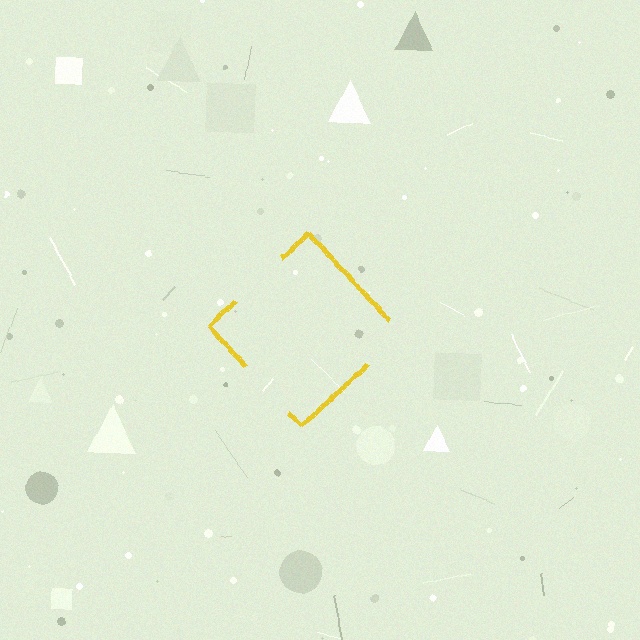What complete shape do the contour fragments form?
The contour fragments form a diamond.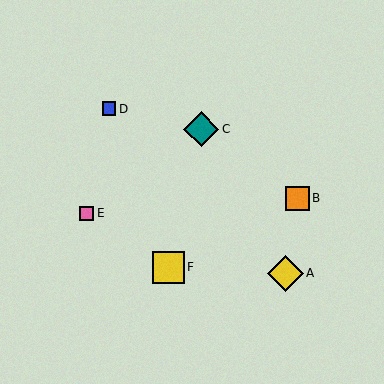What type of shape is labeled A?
Shape A is a yellow diamond.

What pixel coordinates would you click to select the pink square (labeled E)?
Click at (87, 213) to select the pink square E.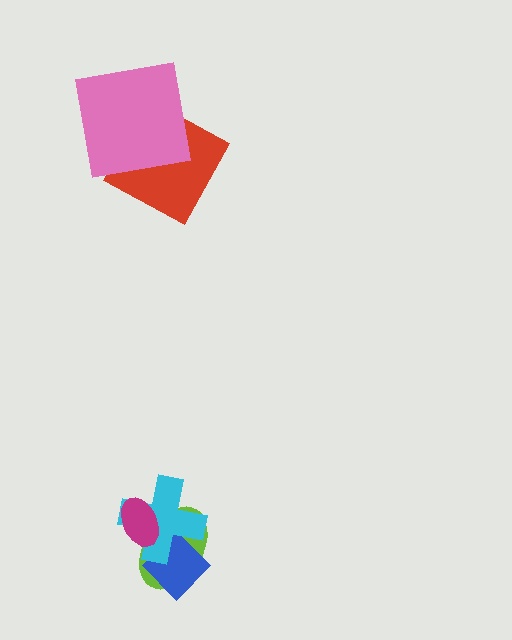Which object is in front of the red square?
The pink square is in front of the red square.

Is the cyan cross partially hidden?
Yes, it is partially covered by another shape.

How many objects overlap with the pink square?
1 object overlaps with the pink square.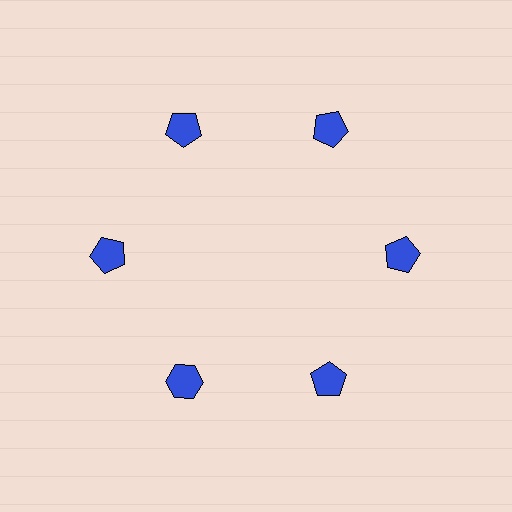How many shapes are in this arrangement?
There are 6 shapes arranged in a ring pattern.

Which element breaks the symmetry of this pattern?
The blue hexagon at roughly the 7 o'clock position breaks the symmetry. All other shapes are blue pentagons.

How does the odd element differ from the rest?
It has a different shape: hexagon instead of pentagon.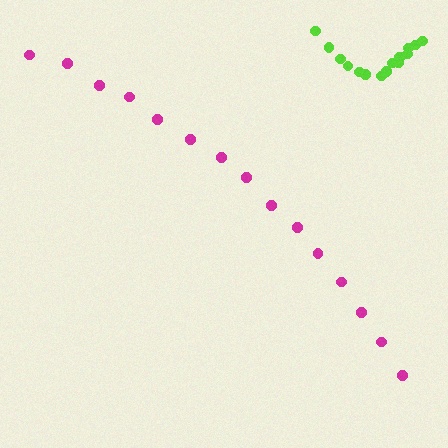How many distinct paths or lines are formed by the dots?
There are 2 distinct paths.